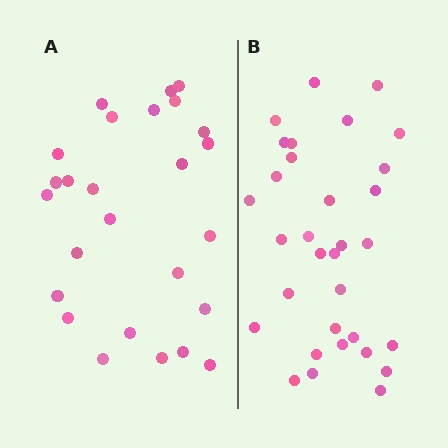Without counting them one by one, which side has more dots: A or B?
Region B (the right region) has more dots.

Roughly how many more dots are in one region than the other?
Region B has about 6 more dots than region A.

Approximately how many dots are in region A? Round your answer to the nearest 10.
About 30 dots. (The exact count is 26, which rounds to 30.)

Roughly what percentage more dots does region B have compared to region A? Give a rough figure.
About 25% more.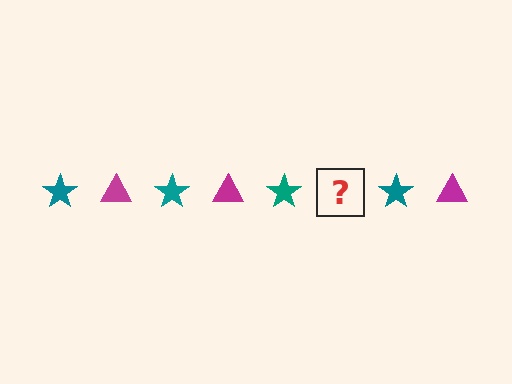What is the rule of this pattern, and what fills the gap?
The rule is that the pattern alternates between teal star and magenta triangle. The gap should be filled with a magenta triangle.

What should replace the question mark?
The question mark should be replaced with a magenta triangle.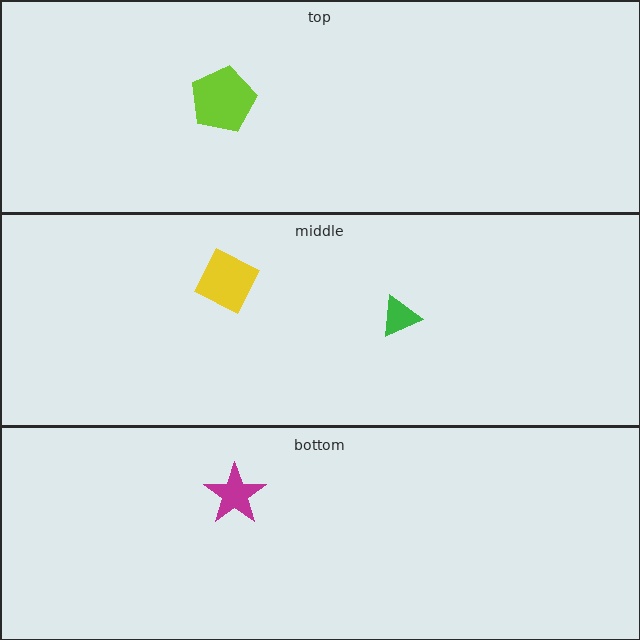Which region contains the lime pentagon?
The top region.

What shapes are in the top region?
The lime pentagon.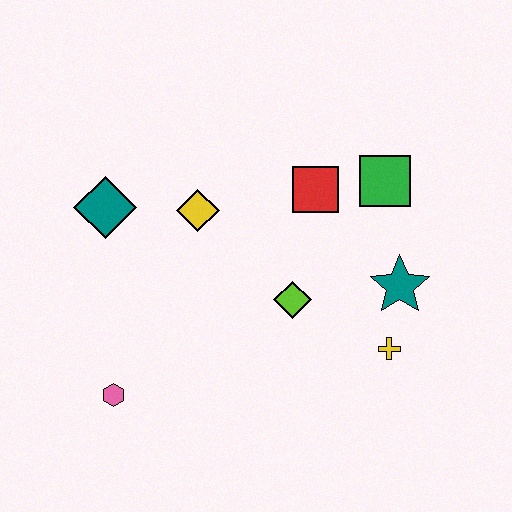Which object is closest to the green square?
The red square is closest to the green square.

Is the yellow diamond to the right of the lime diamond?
No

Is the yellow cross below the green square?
Yes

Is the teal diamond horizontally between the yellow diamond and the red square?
No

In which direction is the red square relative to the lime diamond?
The red square is above the lime diamond.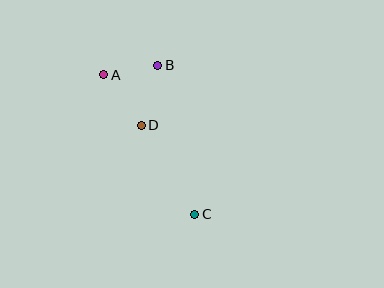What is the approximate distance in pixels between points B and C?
The distance between B and C is approximately 153 pixels.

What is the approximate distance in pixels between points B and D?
The distance between B and D is approximately 62 pixels.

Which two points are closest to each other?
Points A and B are closest to each other.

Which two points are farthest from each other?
Points A and C are farthest from each other.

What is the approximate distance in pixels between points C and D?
The distance between C and D is approximately 104 pixels.